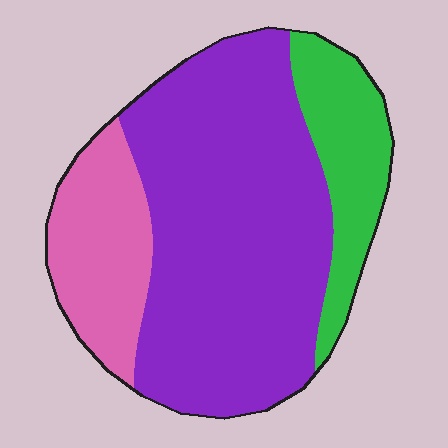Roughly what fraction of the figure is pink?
Pink takes up about one fifth (1/5) of the figure.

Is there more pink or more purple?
Purple.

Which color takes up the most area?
Purple, at roughly 65%.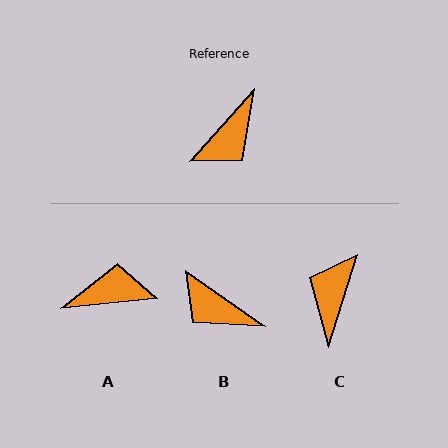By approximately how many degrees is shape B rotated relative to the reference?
Approximately 83 degrees clockwise.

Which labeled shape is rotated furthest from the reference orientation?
C, about 155 degrees away.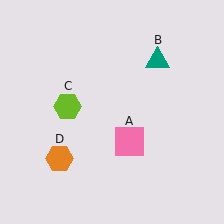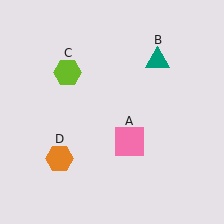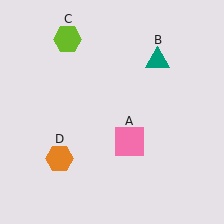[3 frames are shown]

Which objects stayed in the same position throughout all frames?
Pink square (object A) and teal triangle (object B) and orange hexagon (object D) remained stationary.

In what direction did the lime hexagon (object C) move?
The lime hexagon (object C) moved up.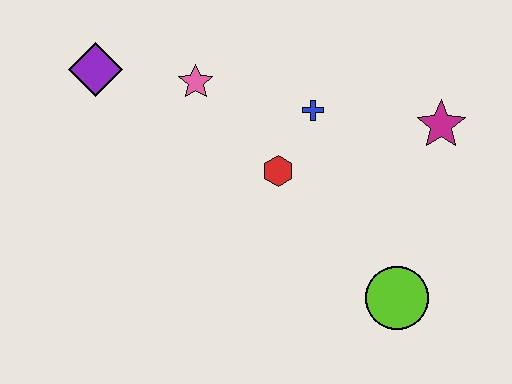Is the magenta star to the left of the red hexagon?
No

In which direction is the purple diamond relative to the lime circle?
The purple diamond is to the left of the lime circle.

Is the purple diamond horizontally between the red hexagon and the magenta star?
No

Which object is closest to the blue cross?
The red hexagon is closest to the blue cross.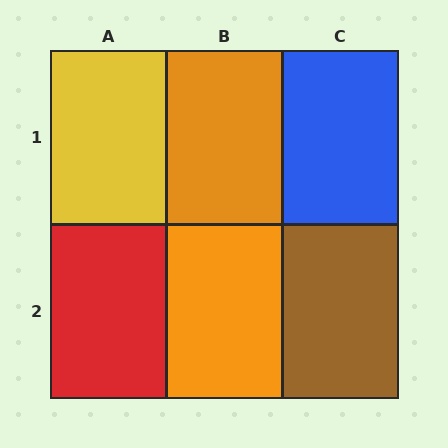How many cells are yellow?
1 cell is yellow.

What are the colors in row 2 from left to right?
Red, orange, brown.